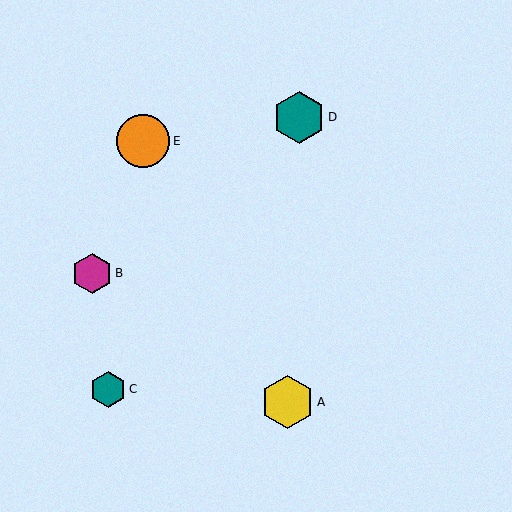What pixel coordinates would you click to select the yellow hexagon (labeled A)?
Click at (288, 402) to select the yellow hexagon A.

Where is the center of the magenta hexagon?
The center of the magenta hexagon is at (92, 273).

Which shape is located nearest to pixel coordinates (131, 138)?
The orange circle (labeled E) at (143, 141) is nearest to that location.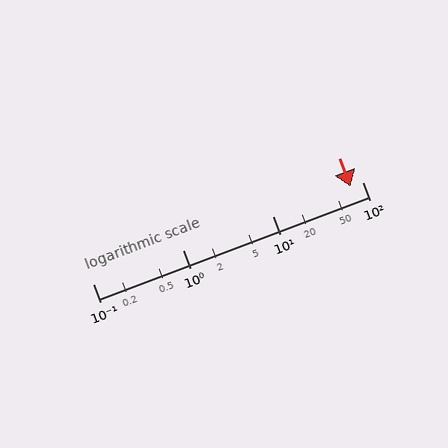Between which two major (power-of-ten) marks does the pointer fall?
The pointer is between 10 and 100.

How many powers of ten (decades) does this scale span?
The scale spans 3 decades, from 0.1 to 100.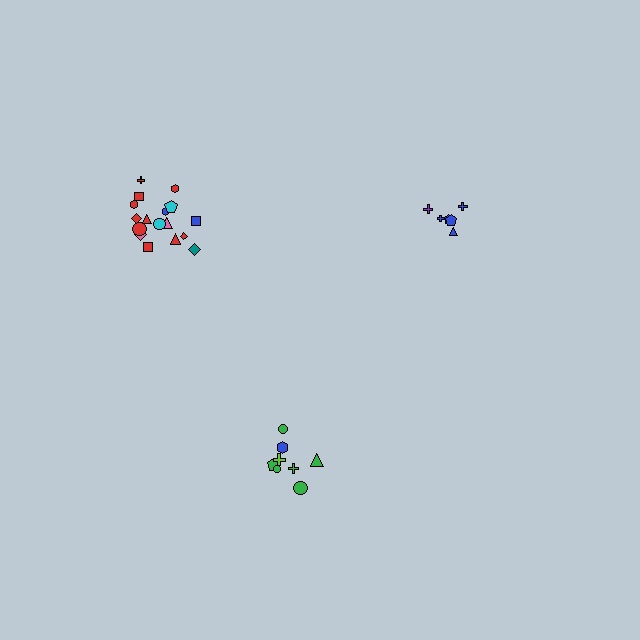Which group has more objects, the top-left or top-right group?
The top-left group.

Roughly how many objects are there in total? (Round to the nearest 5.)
Roughly 30 objects in total.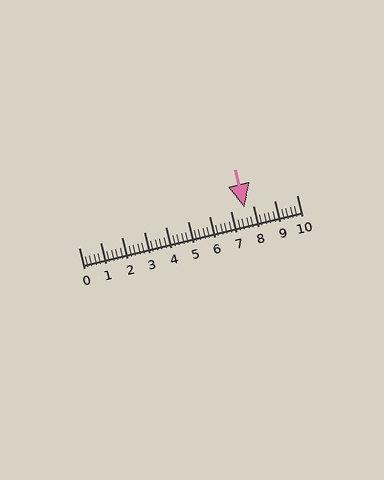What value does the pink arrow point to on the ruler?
The pink arrow points to approximately 7.6.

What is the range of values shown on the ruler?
The ruler shows values from 0 to 10.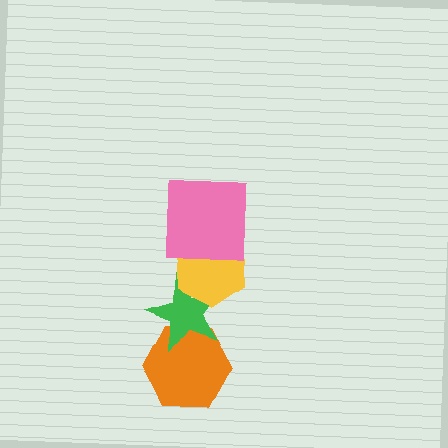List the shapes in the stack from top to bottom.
From top to bottom: the pink square, the yellow hexagon, the green star, the orange hexagon.